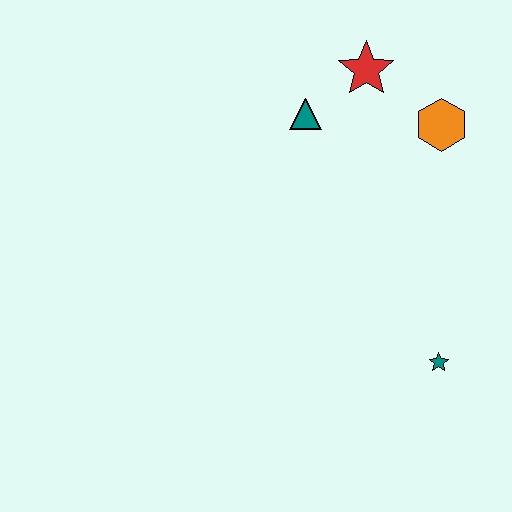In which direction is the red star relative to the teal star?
The red star is above the teal star.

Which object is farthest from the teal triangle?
The teal star is farthest from the teal triangle.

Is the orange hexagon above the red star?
No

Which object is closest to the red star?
The teal triangle is closest to the red star.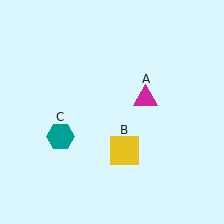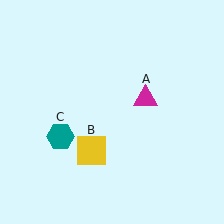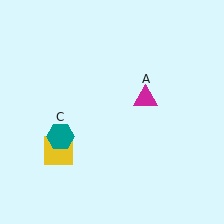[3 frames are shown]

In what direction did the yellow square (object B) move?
The yellow square (object B) moved left.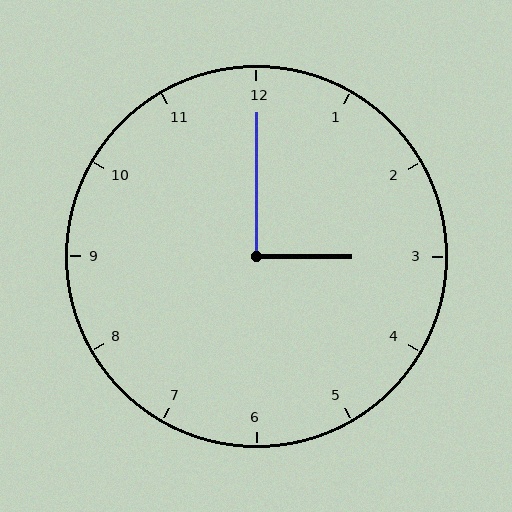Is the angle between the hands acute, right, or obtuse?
It is right.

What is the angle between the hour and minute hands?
Approximately 90 degrees.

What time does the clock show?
3:00.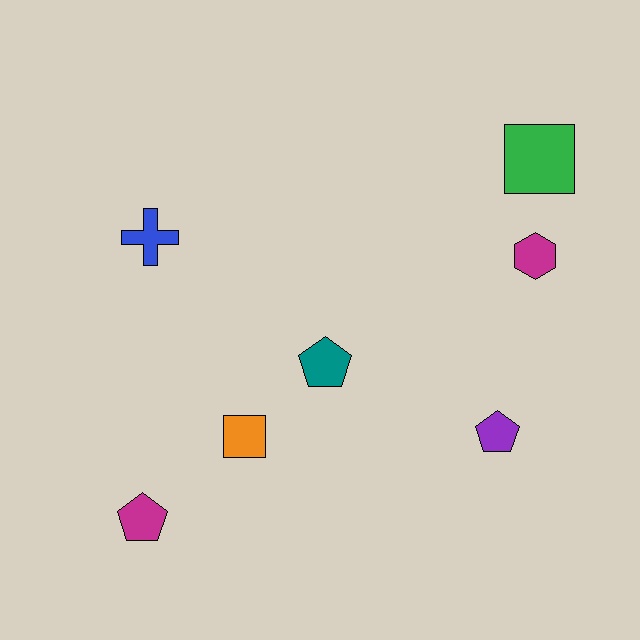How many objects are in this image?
There are 7 objects.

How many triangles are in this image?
There are no triangles.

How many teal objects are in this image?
There is 1 teal object.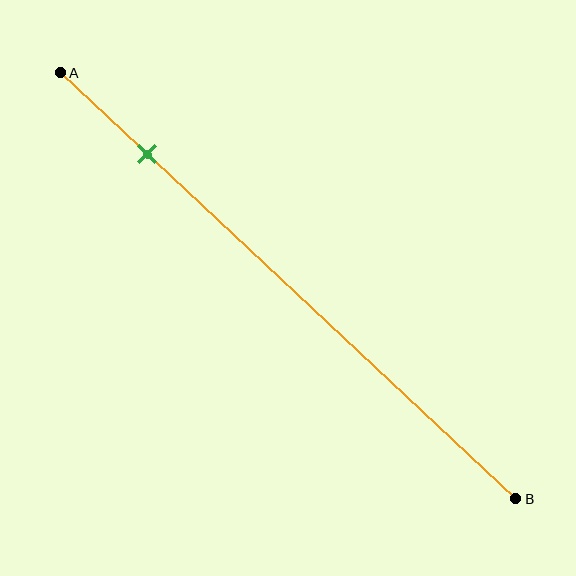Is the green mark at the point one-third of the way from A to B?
No, the mark is at about 20% from A, not at the 33% one-third point.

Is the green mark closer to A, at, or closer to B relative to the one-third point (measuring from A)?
The green mark is closer to point A than the one-third point of segment AB.